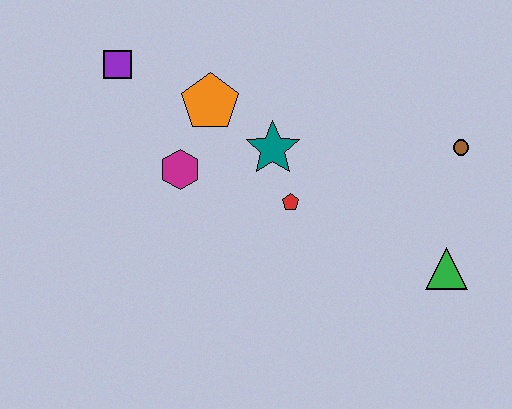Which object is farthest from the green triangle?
The purple square is farthest from the green triangle.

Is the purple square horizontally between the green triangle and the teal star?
No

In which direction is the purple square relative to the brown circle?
The purple square is to the left of the brown circle.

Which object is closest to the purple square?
The orange pentagon is closest to the purple square.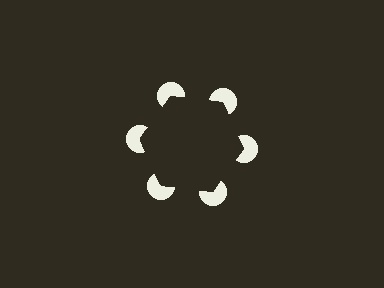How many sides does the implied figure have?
6 sides.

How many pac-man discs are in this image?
There are 6 — one at each vertex of the illusory hexagon.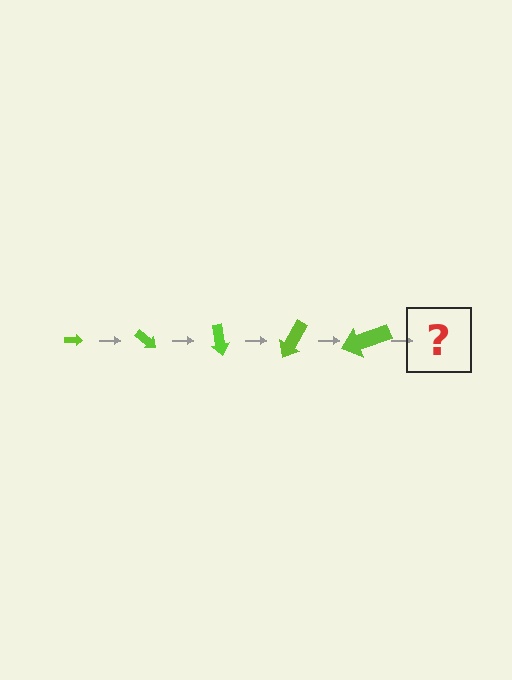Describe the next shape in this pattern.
It should be an arrow, larger than the previous one and rotated 200 degrees from the start.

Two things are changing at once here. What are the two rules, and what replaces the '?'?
The two rules are that the arrow grows larger each step and it rotates 40 degrees each step. The '?' should be an arrow, larger than the previous one and rotated 200 degrees from the start.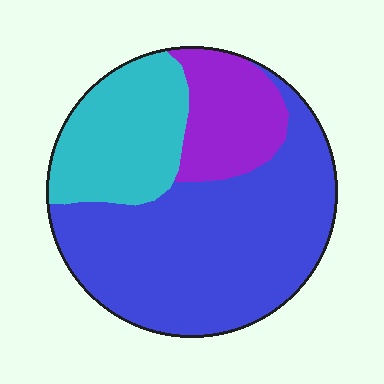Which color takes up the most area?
Blue, at roughly 60%.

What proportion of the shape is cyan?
Cyan takes up about one quarter (1/4) of the shape.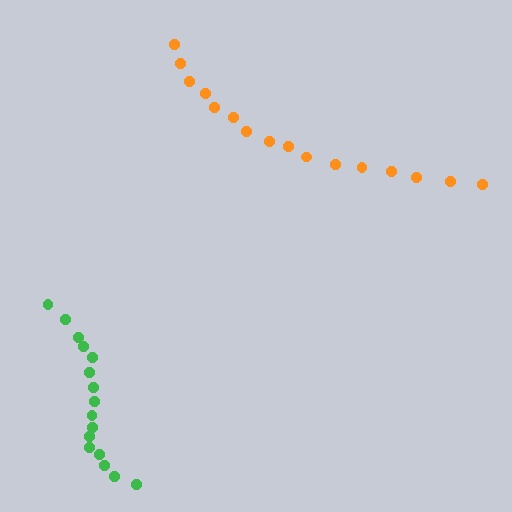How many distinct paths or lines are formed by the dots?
There are 2 distinct paths.